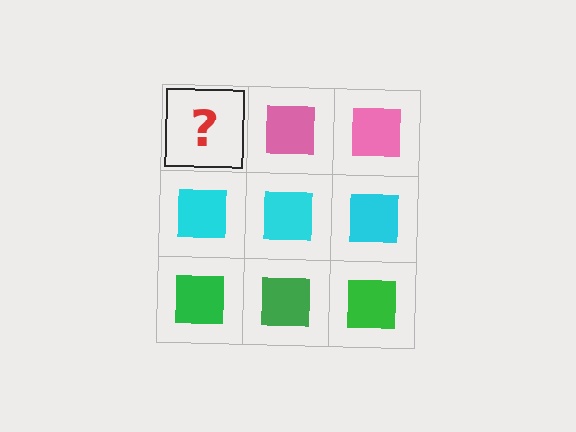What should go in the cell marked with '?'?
The missing cell should contain a pink square.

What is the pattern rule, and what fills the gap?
The rule is that each row has a consistent color. The gap should be filled with a pink square.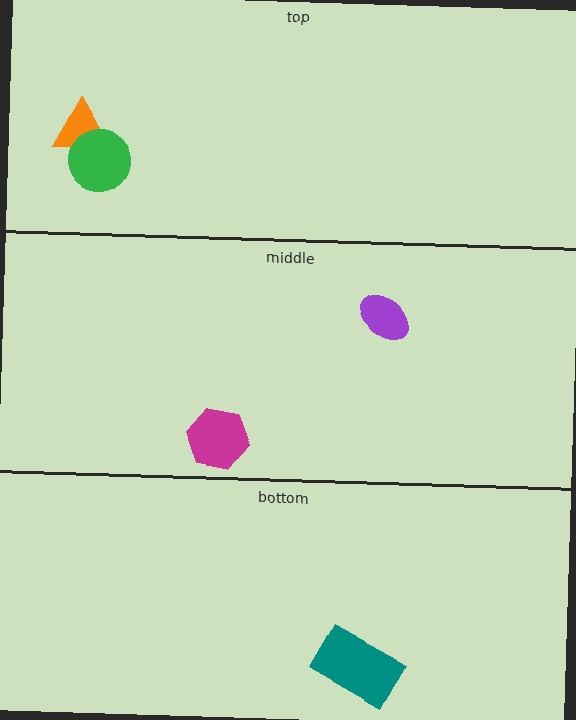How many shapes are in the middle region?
2.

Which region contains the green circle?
The top region.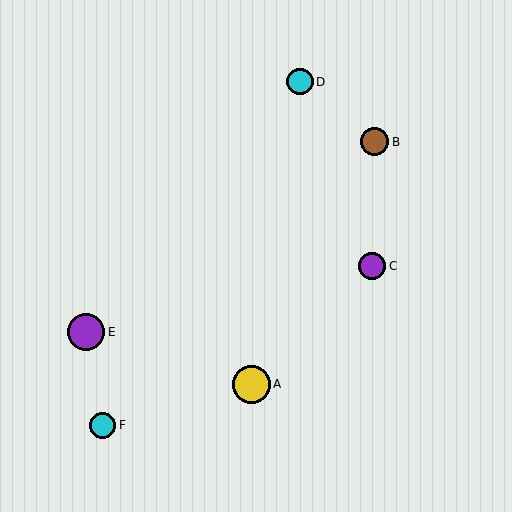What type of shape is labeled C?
Shape C is a purple circle.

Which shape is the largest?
The yellow circle (labeled A) is the largest.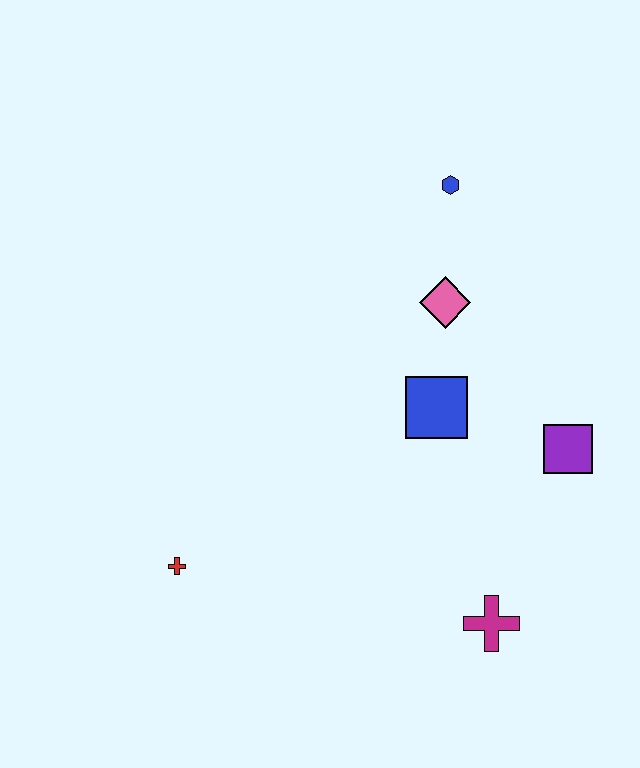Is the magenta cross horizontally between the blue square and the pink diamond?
No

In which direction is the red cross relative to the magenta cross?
The red cross is to the left of the magenta cross.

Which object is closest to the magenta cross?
The purple square is closest to the magenta cross.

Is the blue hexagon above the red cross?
Yes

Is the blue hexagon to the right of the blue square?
Yes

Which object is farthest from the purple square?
The red cross is farthest from the purple square.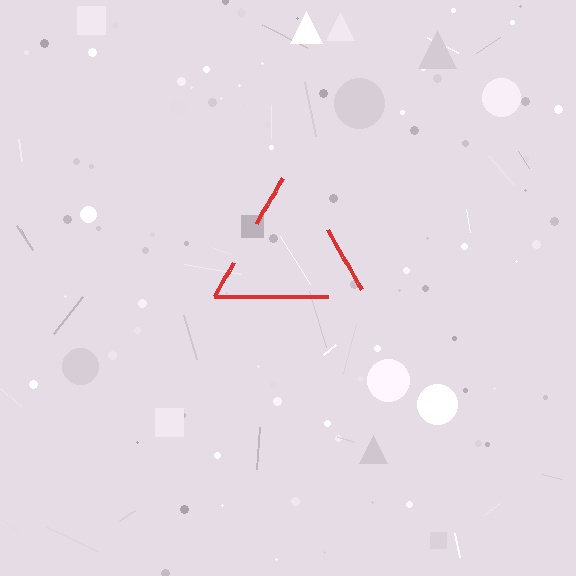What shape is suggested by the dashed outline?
The dashed outline suggests a triangle.